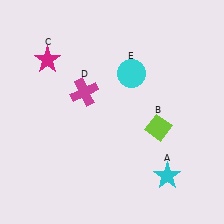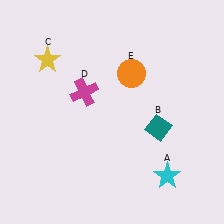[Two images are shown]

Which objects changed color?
B changed from lime to teal. C changed from magenta to yellow. E changed from cyan to orange.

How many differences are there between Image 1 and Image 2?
There are 3 differences between the two images.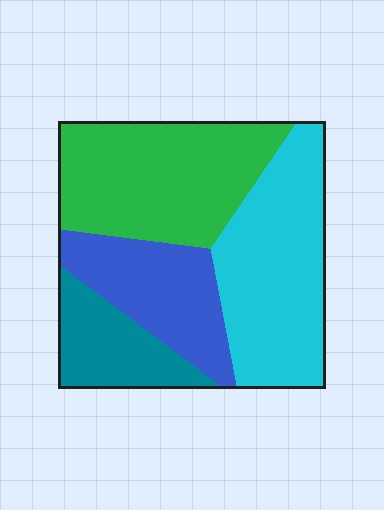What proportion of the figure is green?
Green takes up between a sixth and a third of the figure.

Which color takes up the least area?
Teal, at roughly 15%.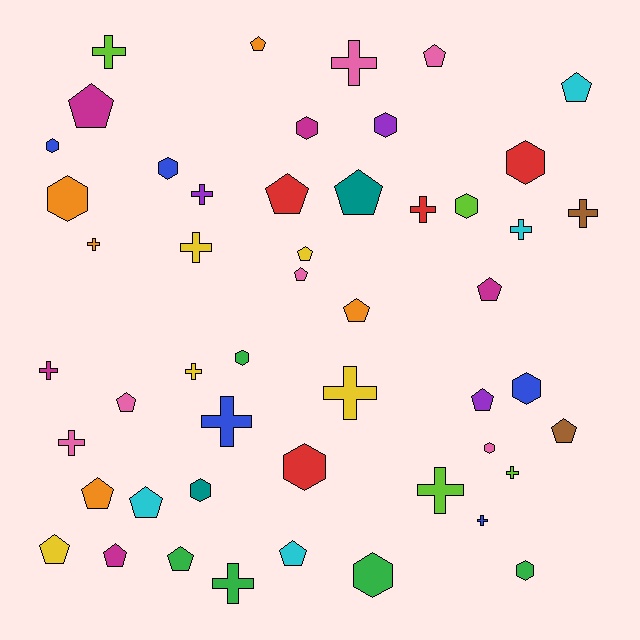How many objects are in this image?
There are 50 objects.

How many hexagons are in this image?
There are 14 hexagons.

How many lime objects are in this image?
There are 4 lime objects.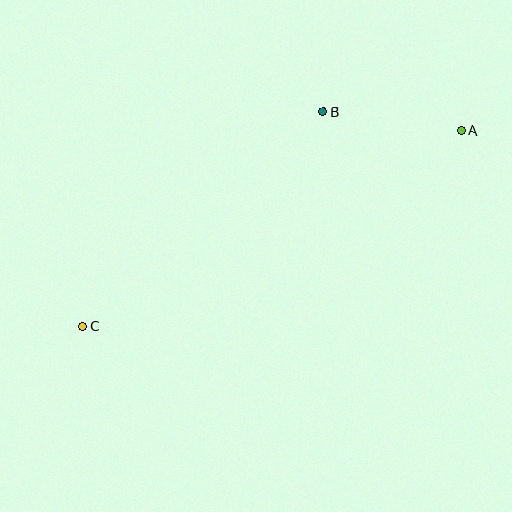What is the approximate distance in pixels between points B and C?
The distance between B and C is approximately 322 pixels.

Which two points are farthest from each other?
Points A and C are farthest from each other.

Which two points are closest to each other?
Points A and B are closest to each other.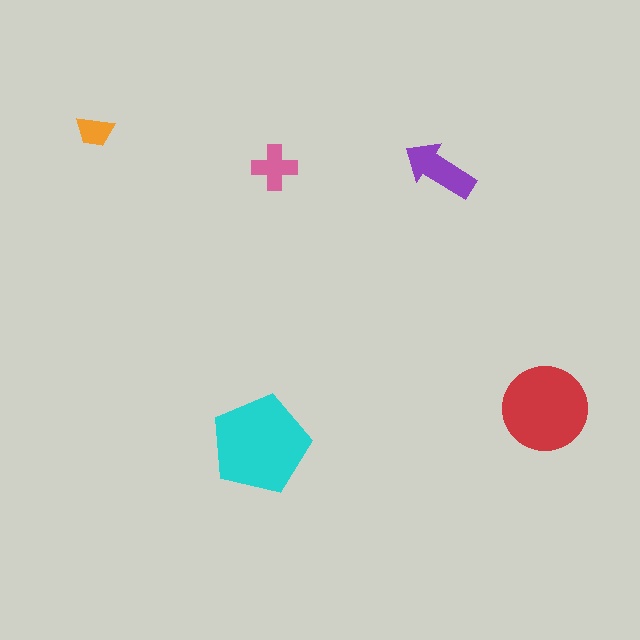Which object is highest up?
The orange trapezoid is topmost.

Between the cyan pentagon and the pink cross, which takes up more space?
The cyan pentagon.